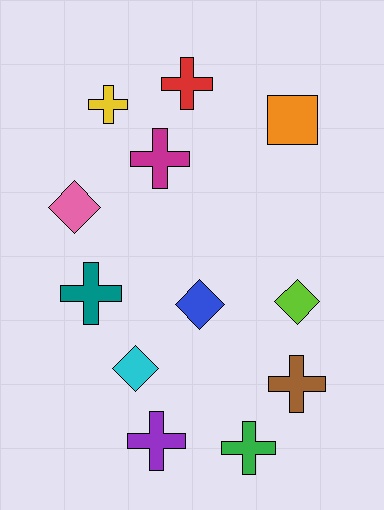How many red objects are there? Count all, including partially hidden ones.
There is 1 red object.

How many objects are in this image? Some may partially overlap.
There are 12 objects.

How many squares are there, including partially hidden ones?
There is 1 square.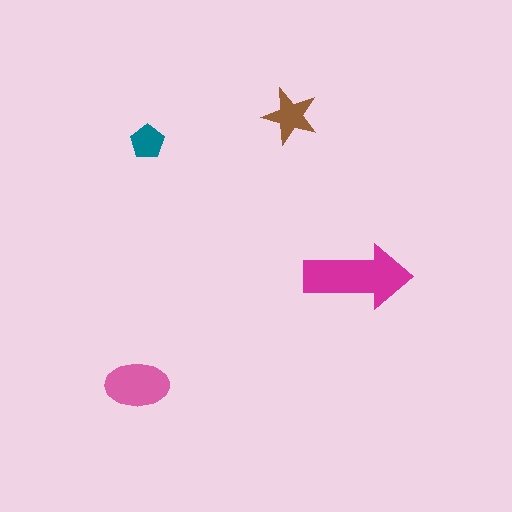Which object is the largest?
The magenta arrow.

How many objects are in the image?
There are 4 objects in the image.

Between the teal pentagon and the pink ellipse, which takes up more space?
The pink ellipse.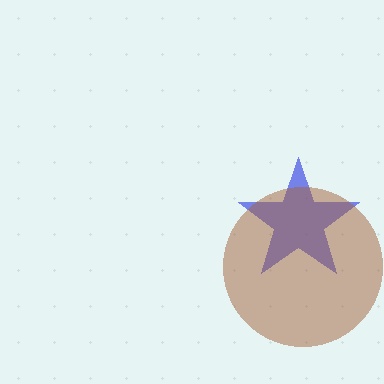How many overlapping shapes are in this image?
There are 2 overlapping shapes in the image.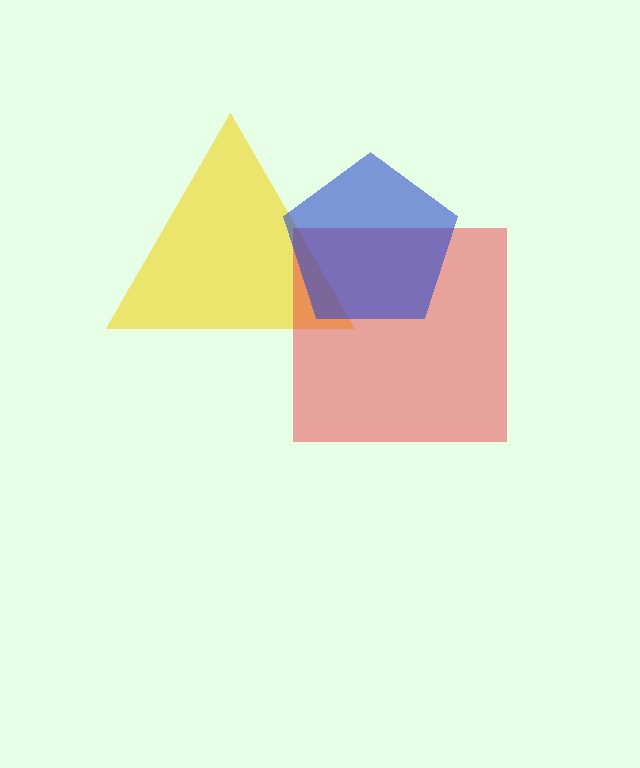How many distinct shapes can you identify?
There are 3 distinct shapes: a yellow triangle, a red square, a blue pentagon.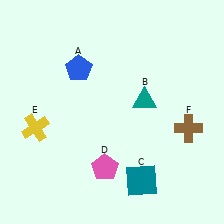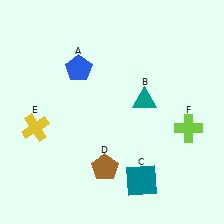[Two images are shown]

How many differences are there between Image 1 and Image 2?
There are 2 differences between the two images.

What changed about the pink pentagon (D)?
In Image 1, D is pink. In Image 2, it changed to brown.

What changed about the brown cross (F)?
In Image 1, F is brown. In Image 2, it changed to lime.